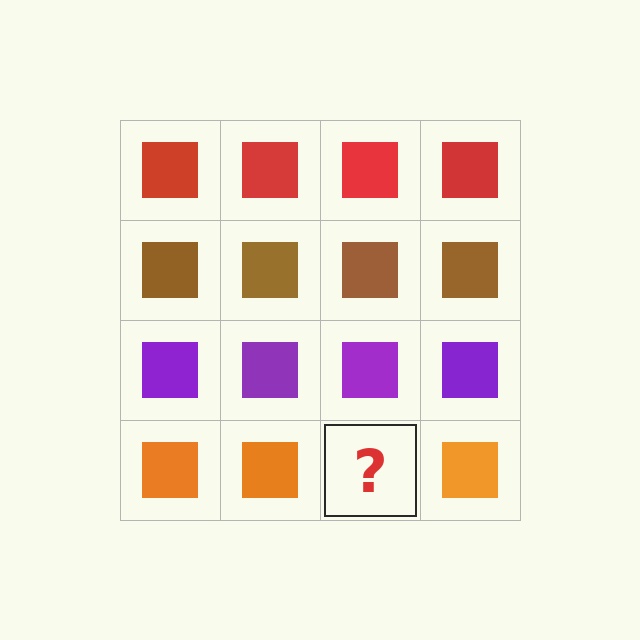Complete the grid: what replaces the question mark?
The question mark should be replaced with an orange square.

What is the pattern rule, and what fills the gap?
The rule is that each row has a consistent color. The gap should be filled with an orange square.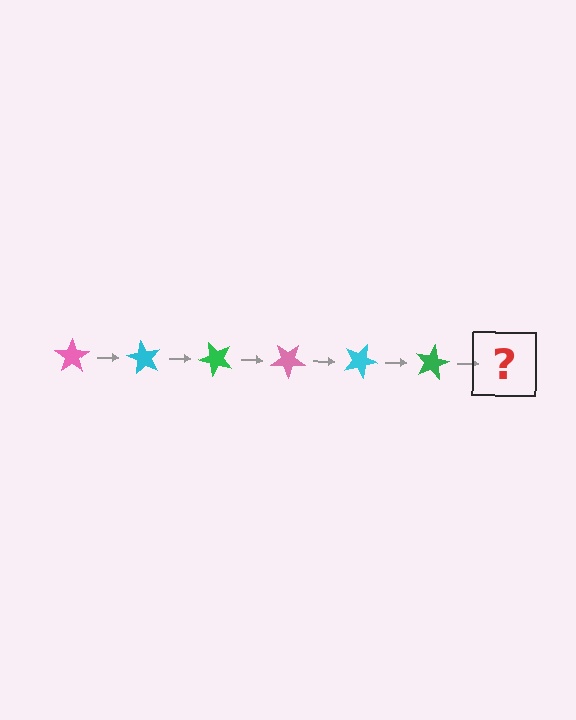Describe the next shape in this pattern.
It should be a pink star, rotated 360 degrees from the start.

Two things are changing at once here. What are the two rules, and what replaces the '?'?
The two rules are that it rotates 60 degrees each step and the color cycles through pink, cyan, and green. The '?' should be a pink star, rotated 360 degrees from the start.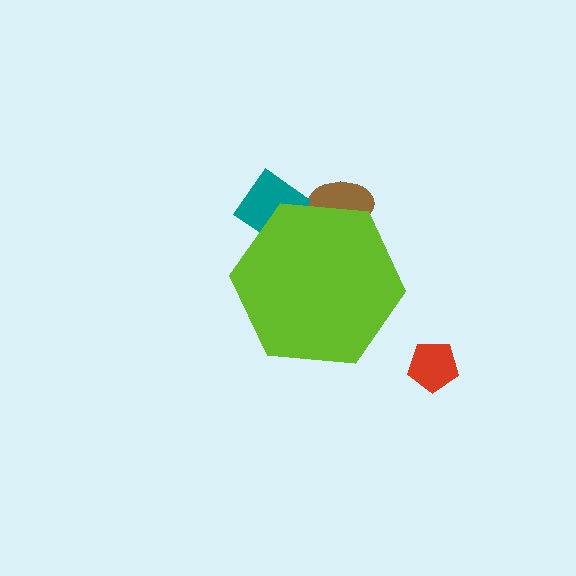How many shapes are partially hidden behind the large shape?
2 shapes are partially hidden.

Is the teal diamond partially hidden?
Yes, the teal diamond is partially hidden behind the lime hexagon.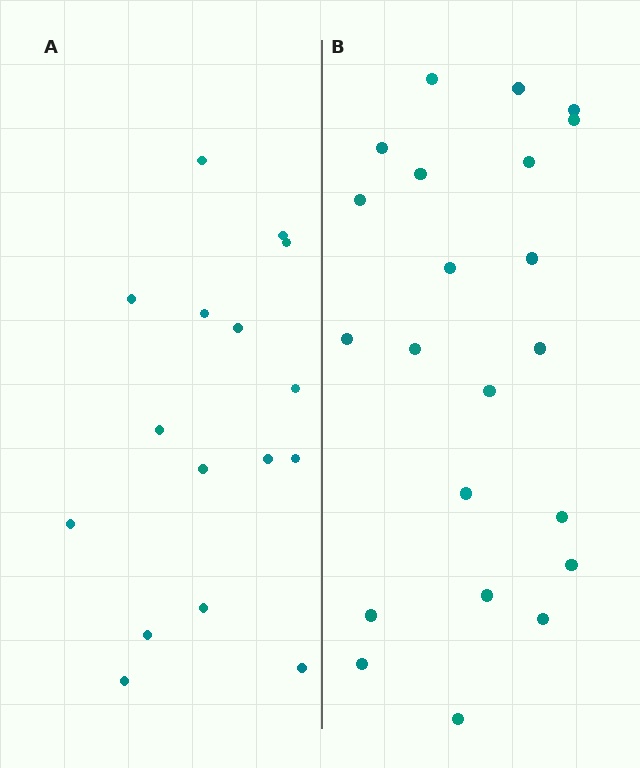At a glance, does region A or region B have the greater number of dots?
Region B (the right region) has more dots.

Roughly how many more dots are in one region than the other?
Region B has about 6 more dots than region A.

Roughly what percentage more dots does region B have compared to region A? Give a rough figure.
About 40% more.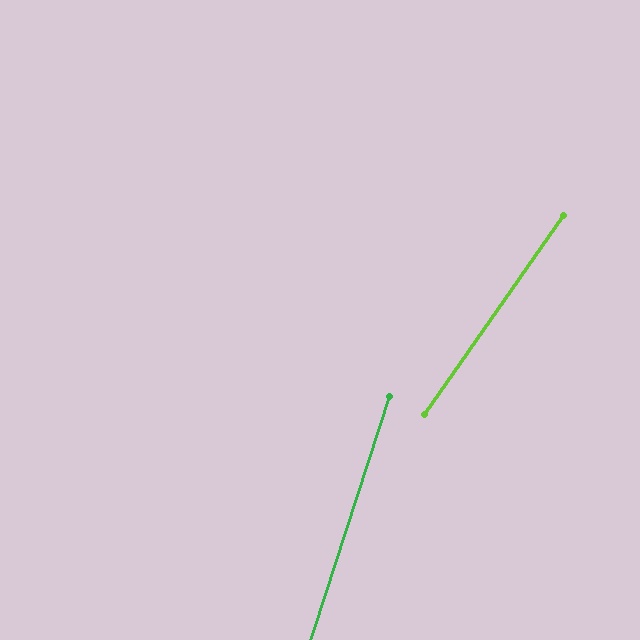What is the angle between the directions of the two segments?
Approximately 17 degrees.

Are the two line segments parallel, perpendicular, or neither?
Neither parallel nor perpendicular — they differ by about 17°.